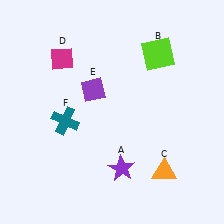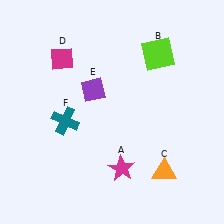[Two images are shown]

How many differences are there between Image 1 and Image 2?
There is 1 difference between the two images.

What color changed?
The star (A) changed from purple in Image 1 to magenta in Image 2.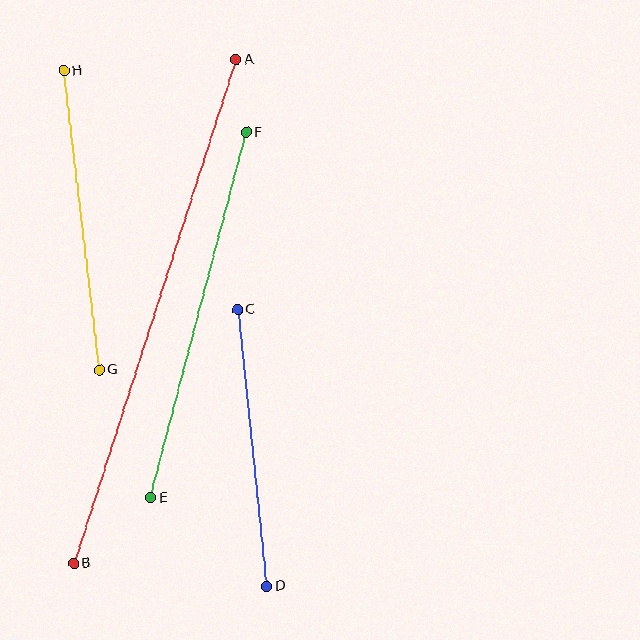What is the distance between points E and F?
The distance is approximately 378 pixels.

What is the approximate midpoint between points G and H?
The midpoint is at approximately (82, 220) pixels.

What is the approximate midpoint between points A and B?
The midpoint is at approximately (155, 311) pixels.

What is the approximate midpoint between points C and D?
The midpoint is at approximately (252, 448) pixels.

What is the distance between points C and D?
The distance is approximately 279 pixels.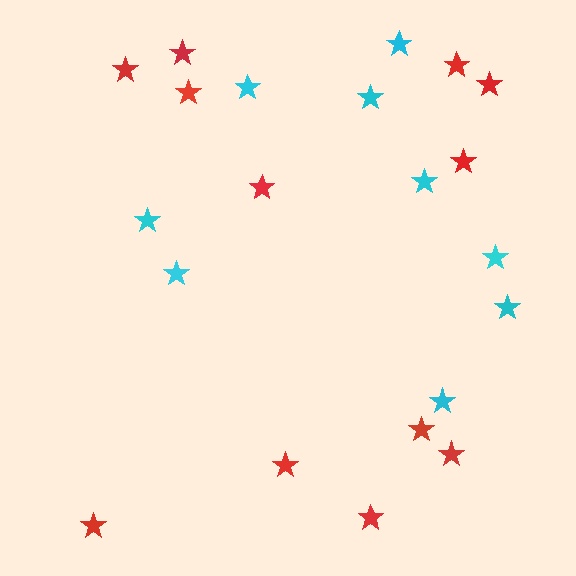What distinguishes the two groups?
There are 2 groups: one group of red stars (12) and one group of cyan stars (9).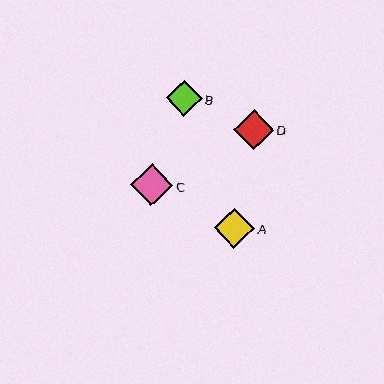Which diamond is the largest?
Diamond C is the largest with a size of approximately 43 pixels.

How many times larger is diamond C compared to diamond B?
Diamond C is approximately 1.2 times the size of diamond B.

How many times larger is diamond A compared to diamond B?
Diamond A is approximately 1.1 times the size of diamond B.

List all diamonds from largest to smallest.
From largest to smallest: C, A, D, B.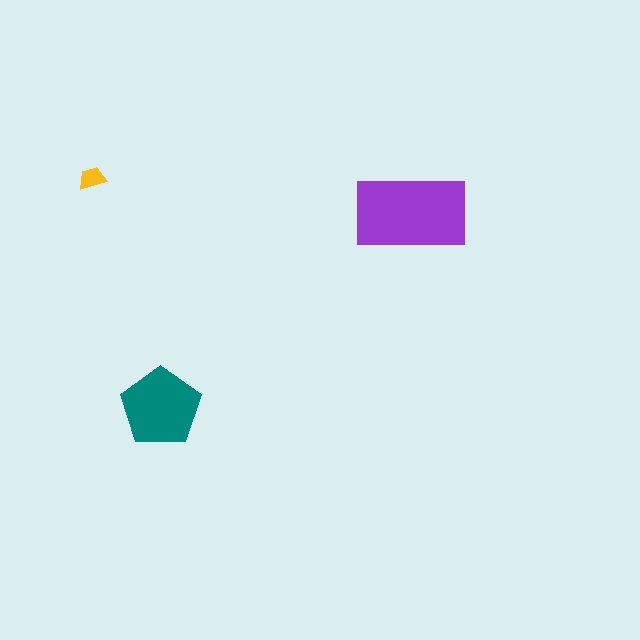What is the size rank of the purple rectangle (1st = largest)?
1st.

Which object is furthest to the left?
The yellow trapezoid is leftmost.